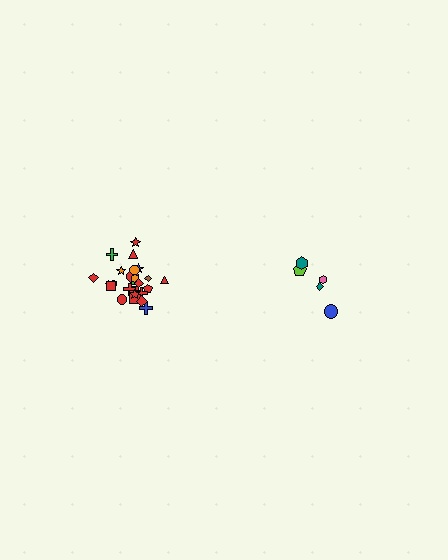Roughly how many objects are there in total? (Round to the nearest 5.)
Roughly 30 objects in total.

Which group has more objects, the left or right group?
The left group.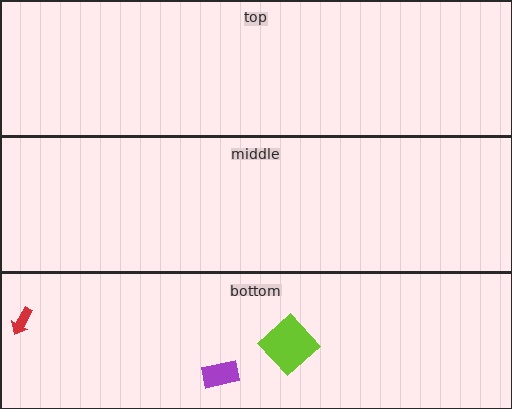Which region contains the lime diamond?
The bottom region.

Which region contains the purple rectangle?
The bottom region.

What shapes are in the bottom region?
The purple rectangle, the red arrow, the lime diamond.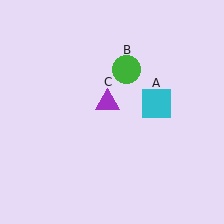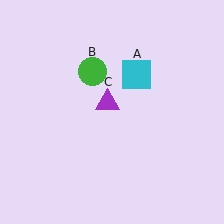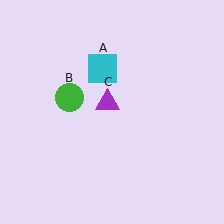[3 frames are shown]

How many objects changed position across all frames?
2 objects changed position: cyan square (object A), green circle (object B).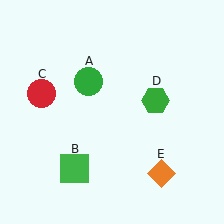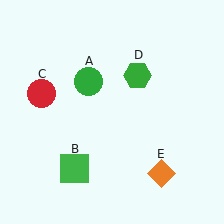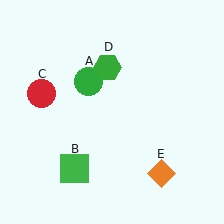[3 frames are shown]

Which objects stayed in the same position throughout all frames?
Green circle (object A) and green square (object B) and red circle (object C) and orange diamond (object E) remained stationary.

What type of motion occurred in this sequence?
The green hexagon (object D) rotated counterclockwise around the center of the scene.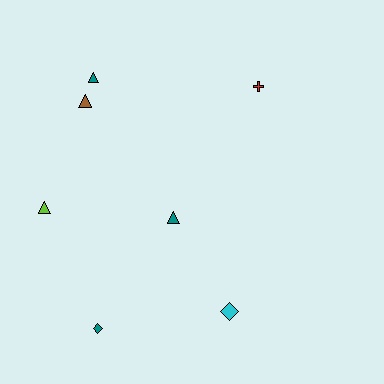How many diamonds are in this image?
There are 2 diamonds.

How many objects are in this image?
There are 7 objects.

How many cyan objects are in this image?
There is 1 cyan object.